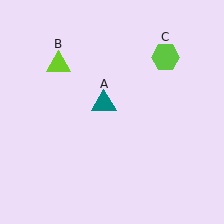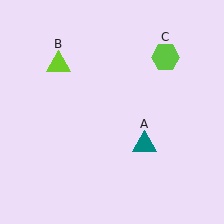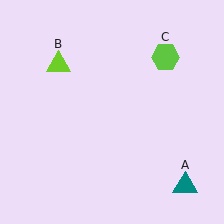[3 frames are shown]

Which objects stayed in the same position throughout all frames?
Lime triangle (object B) and lime hexagon (object C) remained stationary.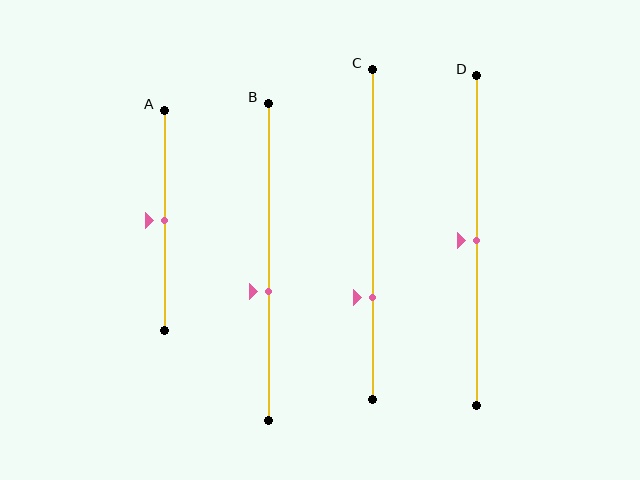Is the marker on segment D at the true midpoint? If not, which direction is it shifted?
Yes, the marker on segment D is at the true midpoint.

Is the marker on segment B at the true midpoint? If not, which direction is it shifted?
No, the marker on segment B is shifted downward by about 9% of the segment length.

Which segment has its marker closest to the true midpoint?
Segment A has its marker closest to the true midpoint.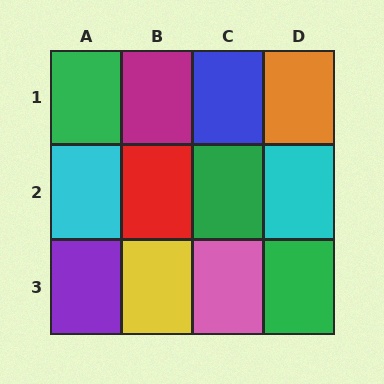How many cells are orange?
1 cell is orange.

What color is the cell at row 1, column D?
Orange.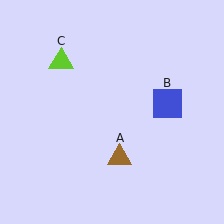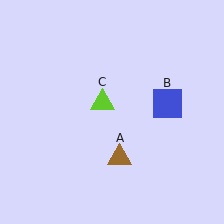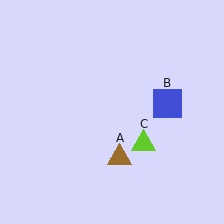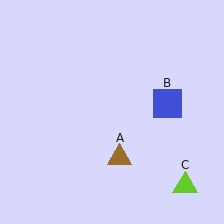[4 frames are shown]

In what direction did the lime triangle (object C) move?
The lime triangle (object C) moved down and to the right.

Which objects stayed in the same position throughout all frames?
Brown triangle (object A) and blue square (object B) remained stationary.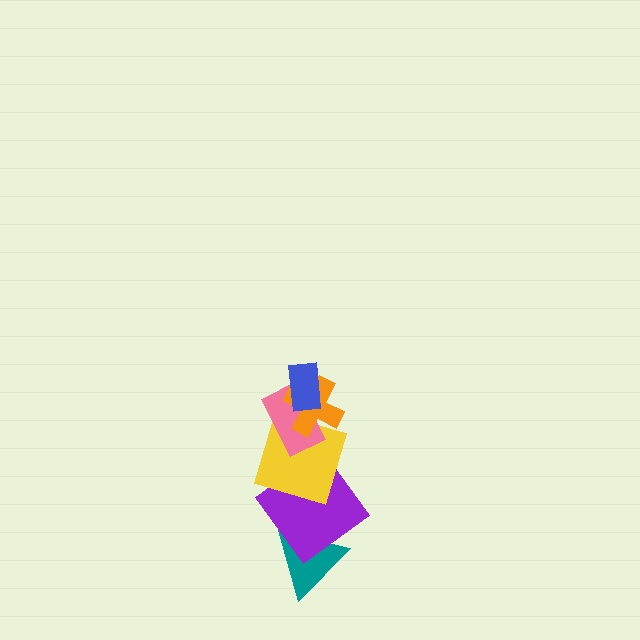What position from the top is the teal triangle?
The teal triangle is 6th from the top.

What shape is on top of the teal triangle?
The purple diamond is on top of the teal triangle.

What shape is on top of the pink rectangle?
The orange cross is on top of the pink rectangle.